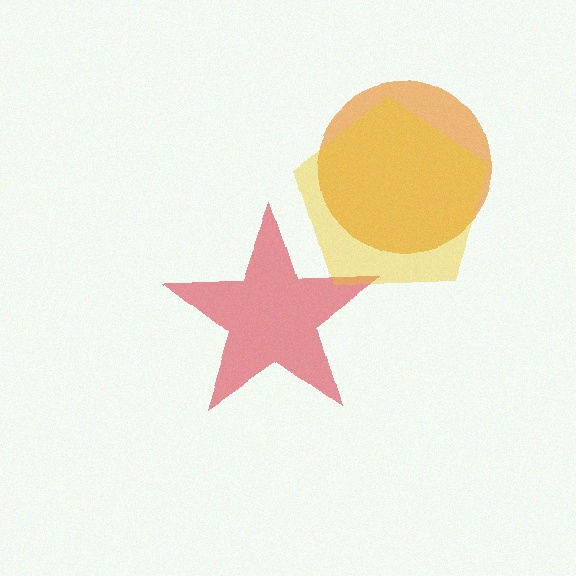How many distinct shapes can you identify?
There are 3 distinct shapes: a red star, an orange circle, a yellow pentagon.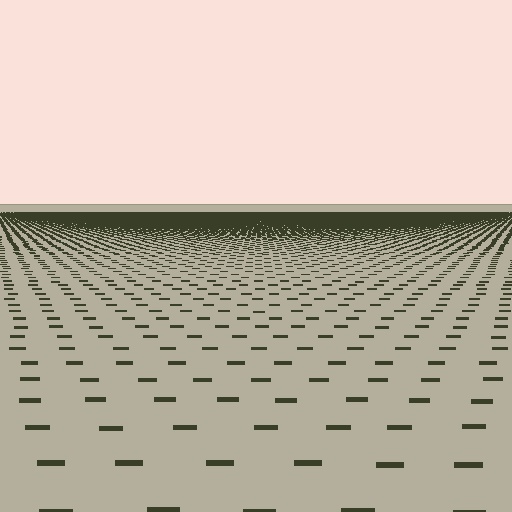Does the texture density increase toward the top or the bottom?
Density increases toward the top.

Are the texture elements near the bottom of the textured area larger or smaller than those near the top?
Larger. Near the bottom, elements are closer to the viewer and appear at a bigger on-screen size.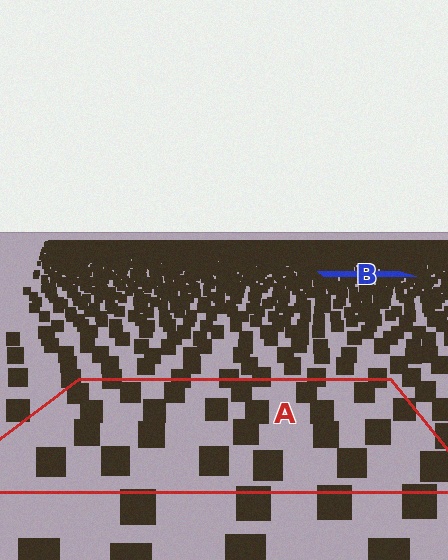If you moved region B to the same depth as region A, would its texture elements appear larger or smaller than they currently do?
They would appear larger. At a closer depth, the same texture elements are projected at a bigger on-screen size.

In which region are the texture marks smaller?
The texture marks are smaller in region B, because it is farther away.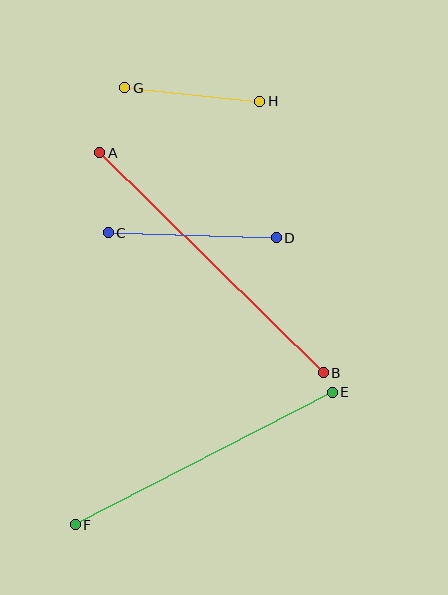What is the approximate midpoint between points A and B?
The midpoint is at approximately (211, 263) pixels.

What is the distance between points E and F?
The distance is approximately 289 pixels.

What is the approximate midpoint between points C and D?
The midpoint is at approximately (192, 235) pixels.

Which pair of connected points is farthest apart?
Points A and B are farthest apart.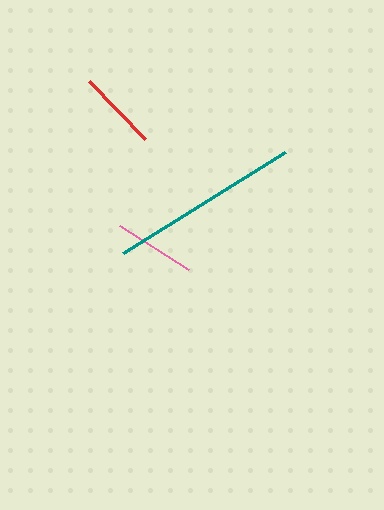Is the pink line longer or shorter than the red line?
The pink line is longer than the red line.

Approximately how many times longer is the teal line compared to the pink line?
The teal line is approximately 2.4 times the length of the pink line.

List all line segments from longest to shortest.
From longest to shortest: teal, pink, red.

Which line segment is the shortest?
The red line is the shortest at approximately 81 pixels.